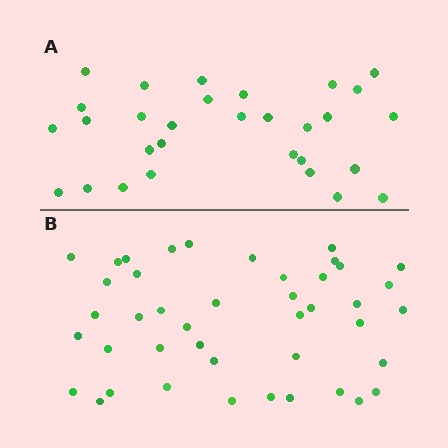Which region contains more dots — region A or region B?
Region B (the bottom region) has more dots.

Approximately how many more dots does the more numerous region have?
Region B has approximately 15 more dots than region A.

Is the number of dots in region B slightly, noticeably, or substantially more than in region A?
Region B has noticeably more, but not dramatically so. The ratio is roughly 1.4 to 1.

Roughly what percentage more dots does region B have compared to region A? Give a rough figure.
About 45% more.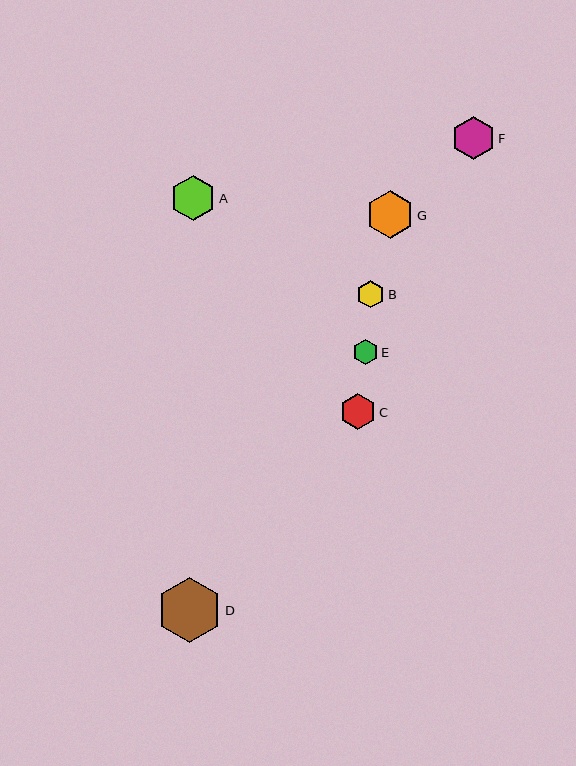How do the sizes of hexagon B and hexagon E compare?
Hexagon B and hexagon E are approximately the same size.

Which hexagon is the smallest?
Hexagon E is the smallest with a size of approximately 26 pixels.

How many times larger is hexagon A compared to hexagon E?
Hexagon A is approximately 1.8 times the size of hexagon E.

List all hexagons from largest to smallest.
From largest to smallest: D, G, A, F, C, B, E.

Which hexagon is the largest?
Hexagon D is the largest with a size of approximately 65 pixels.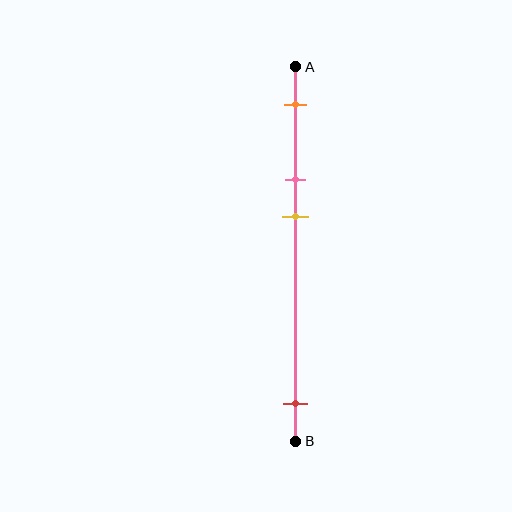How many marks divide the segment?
There are 4 marks dividing the segment.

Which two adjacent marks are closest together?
The pink and yellow marks are the closest adjacent pair.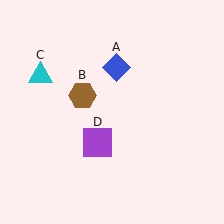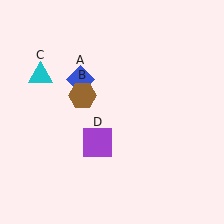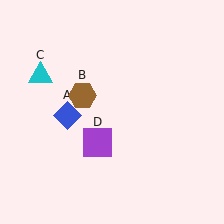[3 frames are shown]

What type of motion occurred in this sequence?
The blue diamond (object A) rotated counterclockwise around the center of the scene.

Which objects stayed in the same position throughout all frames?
Brown hexagon (object B) and cyan triangle (object C) and purple square (object D) remained stationary.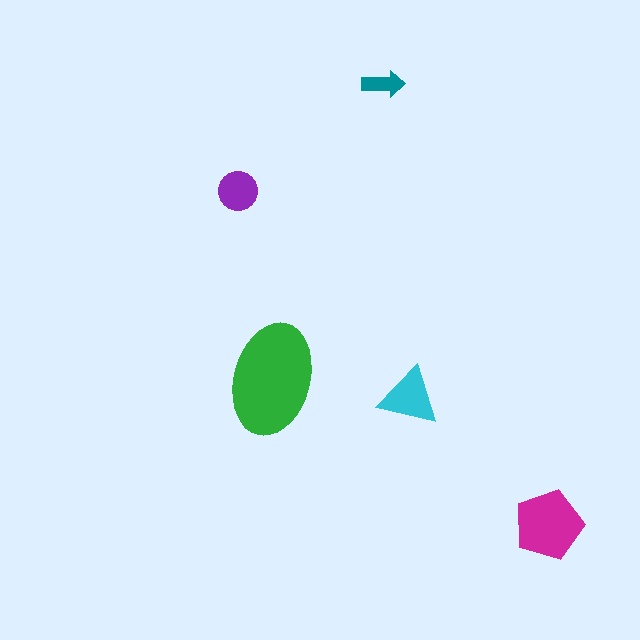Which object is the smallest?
The teal arrow.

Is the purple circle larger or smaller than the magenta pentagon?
Smaller.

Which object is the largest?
The green ellipse.